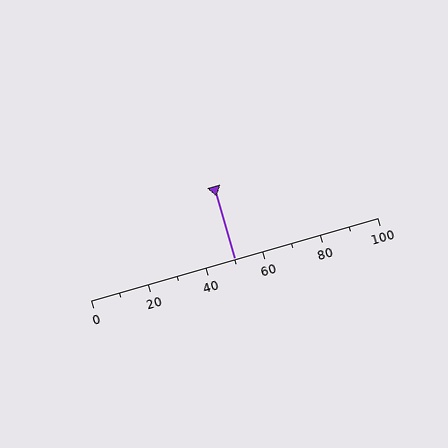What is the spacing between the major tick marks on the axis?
The major ticks are spaced 20 apart.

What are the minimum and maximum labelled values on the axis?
The axis runs from 0 to 100.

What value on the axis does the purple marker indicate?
The marker indicates approximately 50.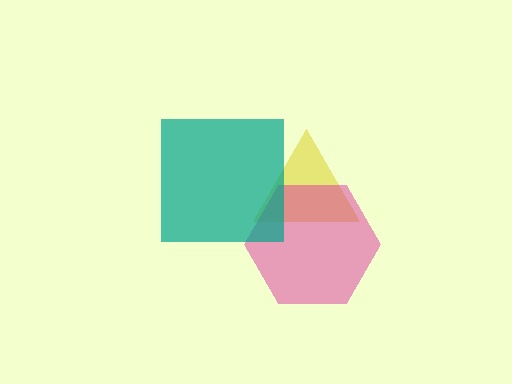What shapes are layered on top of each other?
The layered shapes are: a yellow triangle, a magenta hexagon, a teal square.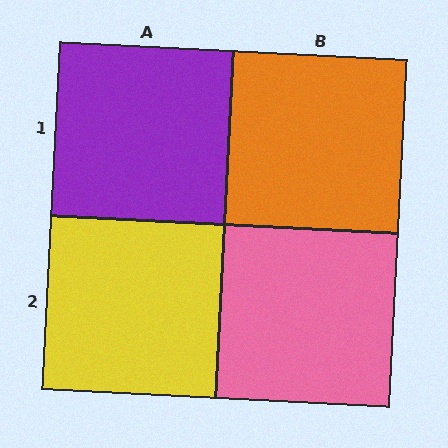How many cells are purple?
1 cell is purple.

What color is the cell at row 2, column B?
Pink.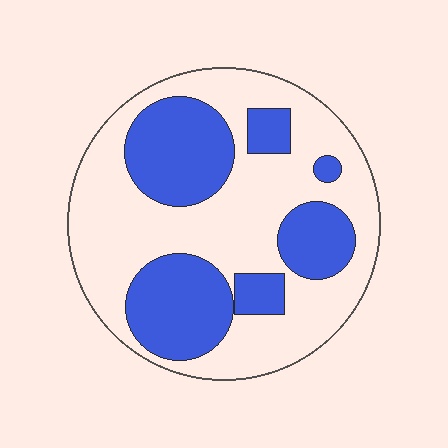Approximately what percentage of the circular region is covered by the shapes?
Approximately 35%.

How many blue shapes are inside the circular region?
6.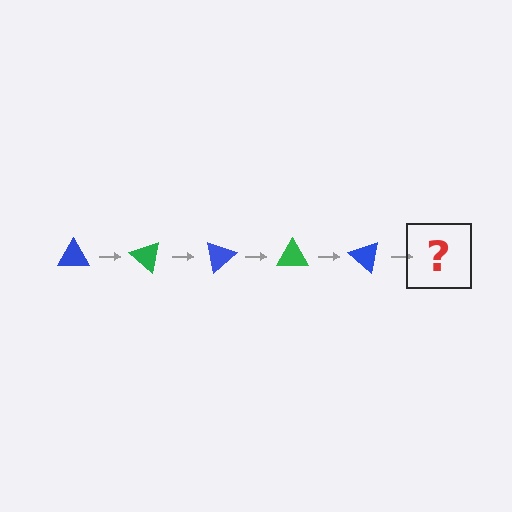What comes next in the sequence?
The next element should be a green triangle, rotated 200 degrees from the start.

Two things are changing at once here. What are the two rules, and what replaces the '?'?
The two rules are that it rotates 40 degrees each step and the color cycles through blue and green. The '?' should be a green triangle, rotated 200 degrees from the start.